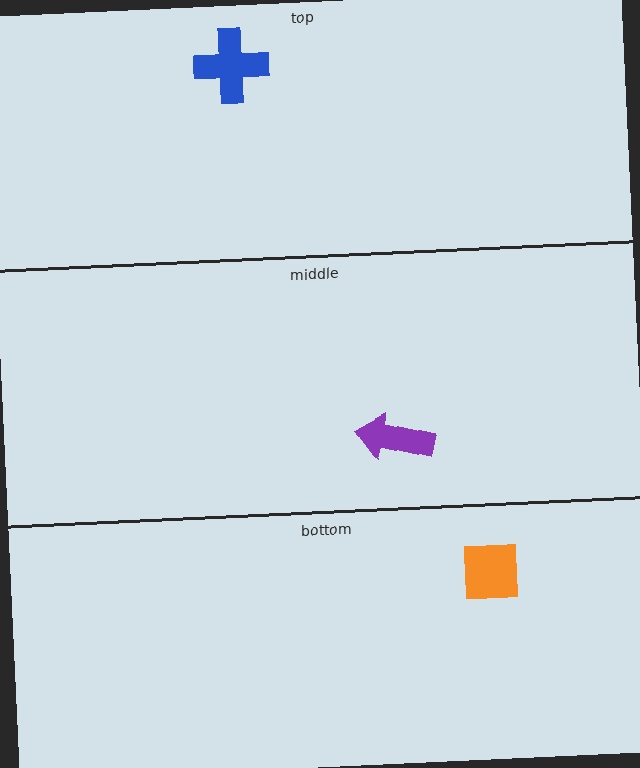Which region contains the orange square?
The bottom region.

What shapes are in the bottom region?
The orange square.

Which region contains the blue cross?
The top region.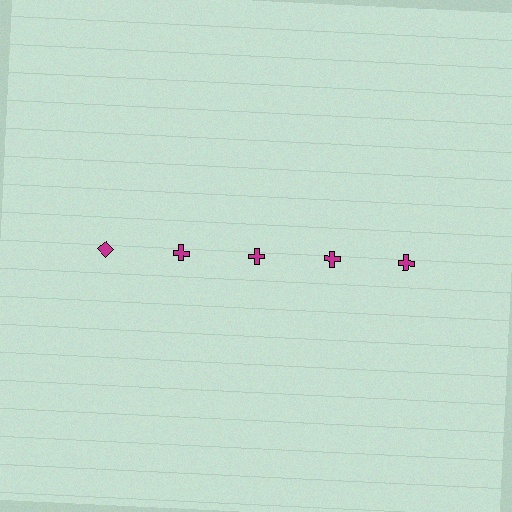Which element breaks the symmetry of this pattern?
The magenta diamond in the top row, leftmost column breaks the symmetry. All other shapes are magenta crosses.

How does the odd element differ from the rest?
It has a different shape: diamond instead of cross.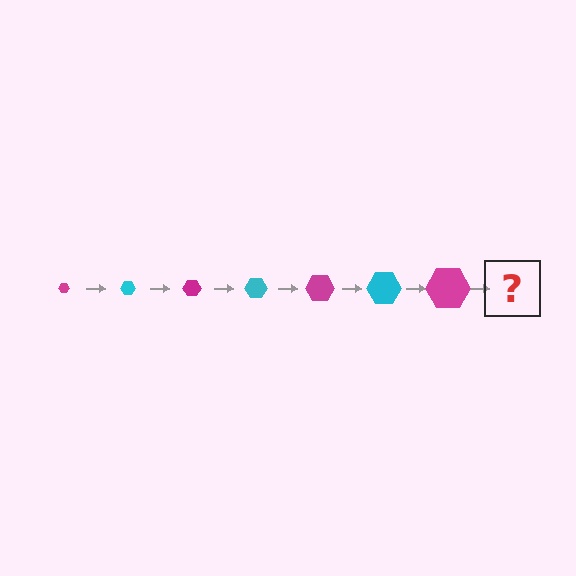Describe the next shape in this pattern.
It should be a cyan hexagon, larger than the previous one.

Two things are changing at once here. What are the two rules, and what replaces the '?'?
The two rules are that the hexagon grows larger each step and the color cycles through magenta and cyan. The '?' should be a cyan hexagon, larger than the previous one.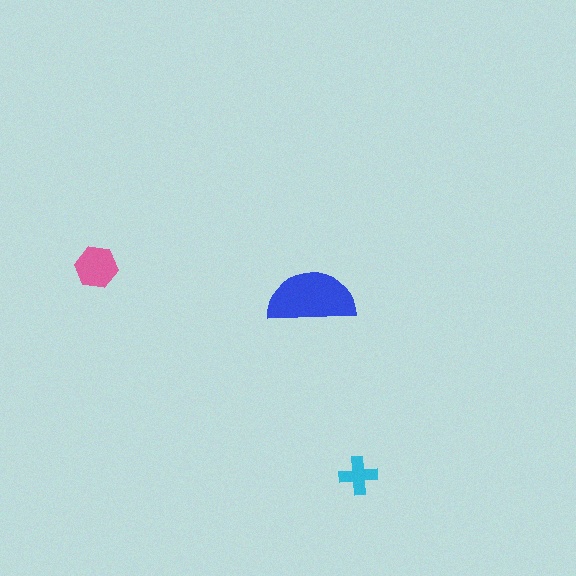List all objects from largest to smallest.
The blue semicircle, the pink hexagon, the cyan cross.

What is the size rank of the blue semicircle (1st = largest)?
1st.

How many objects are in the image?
There are 3 objects in the image.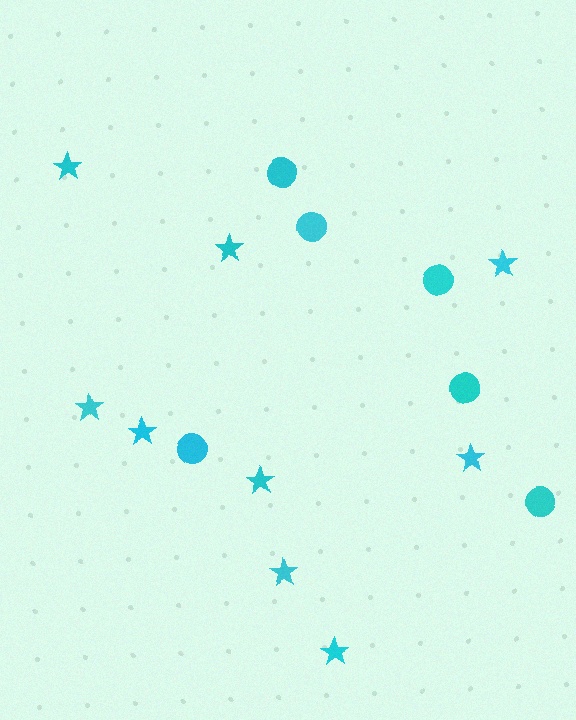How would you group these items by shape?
There are 2 groups: one group of stars (9) and one group of circles (6).